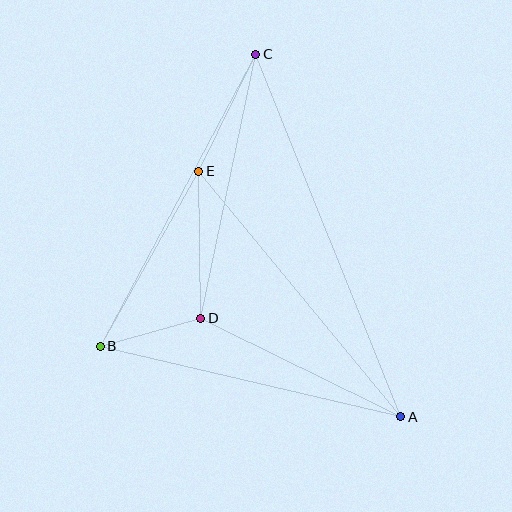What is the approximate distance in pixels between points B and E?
The distance between B and E is approximately 201 pixels.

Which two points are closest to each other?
Points B and D are closest to each other.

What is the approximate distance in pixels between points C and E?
The distance between C and E is approximately 130 pixels.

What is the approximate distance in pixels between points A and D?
The distance between A and D is approximately 223 pixels.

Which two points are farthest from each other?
Points A and C are farthest from each other.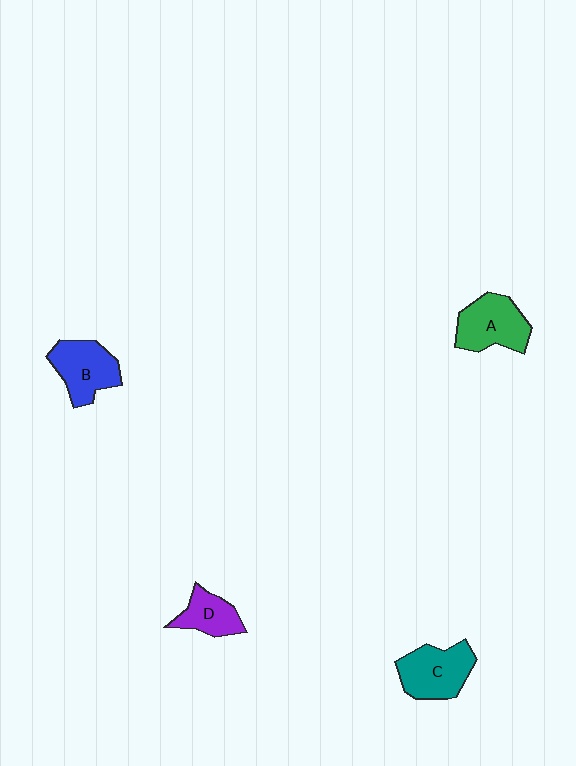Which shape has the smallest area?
Shape D (purple).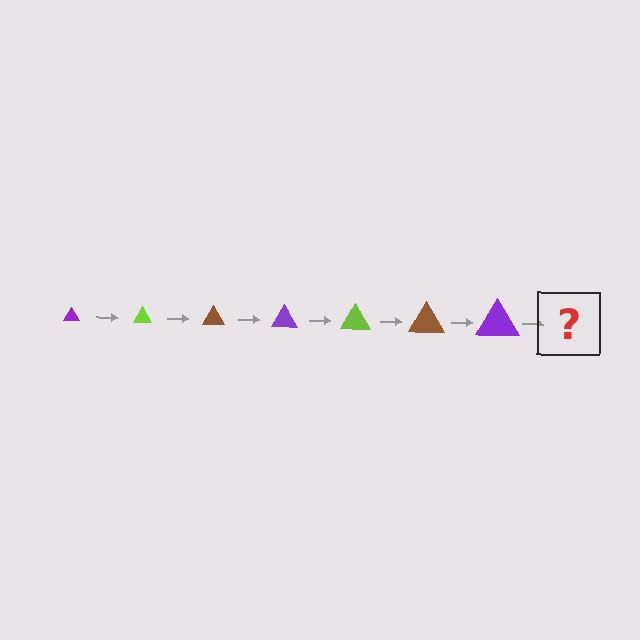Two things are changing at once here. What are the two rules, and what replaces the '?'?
The two rules are that the triangle grows larger each step and the color cycles through purple, lime, and brown. The '?' should be a lime triangle, larger than the previous one.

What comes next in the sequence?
The next element should be a lime triangle, larger than the previous one.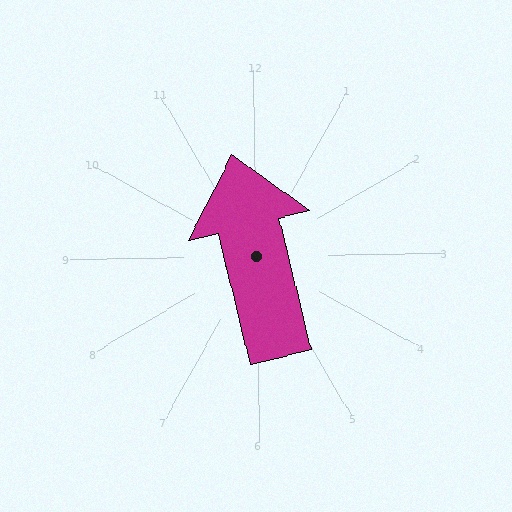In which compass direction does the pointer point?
North.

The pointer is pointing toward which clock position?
Roughly 12 o'clock.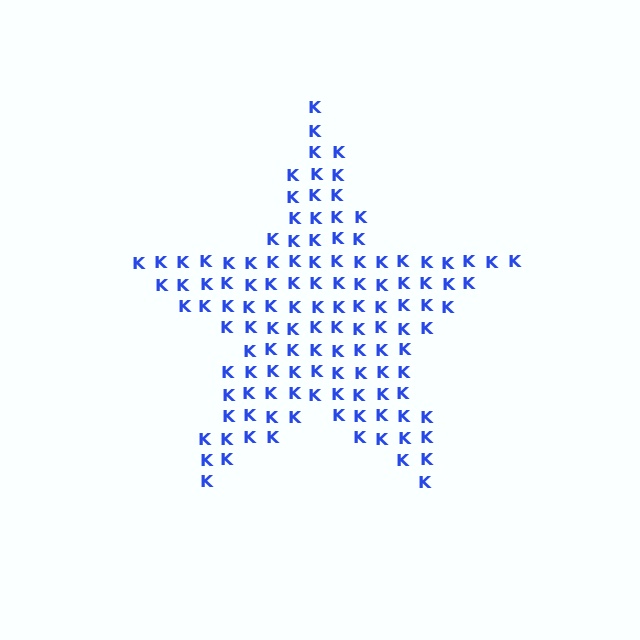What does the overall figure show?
The overall figure shows a star.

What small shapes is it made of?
It is made of small letter K's.